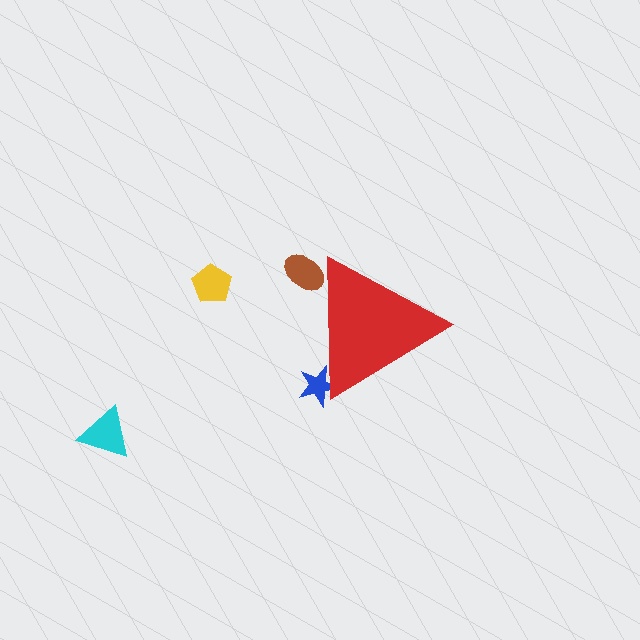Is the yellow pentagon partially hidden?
No, the yellow pentagon is fully visible.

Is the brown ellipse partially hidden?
Yes, the brown ellipse is partially hidden behind the red triangle.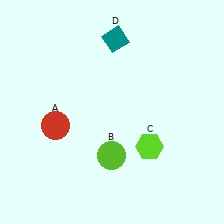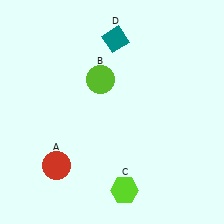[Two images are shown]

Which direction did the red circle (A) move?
The red circle (A) moved down.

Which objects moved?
The objects that moved are: the red circle (A), the lime circle (B), the lime hexagon (C).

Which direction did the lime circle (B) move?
The lime circle (B) moved up.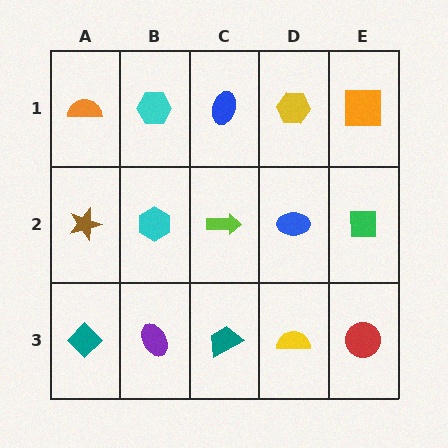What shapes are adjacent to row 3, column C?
A lime arrow (row 2, column C), a purple ellipse (row 3, column B), a yellow semicircle (row 3, column D).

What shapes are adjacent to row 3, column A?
A brown star (row 2, column A), a purple ellipse (row 3, column B).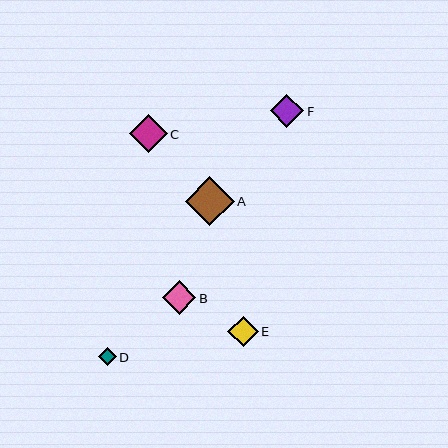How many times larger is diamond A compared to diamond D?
Diamond A is approximately 2.8 times the size of diamond D.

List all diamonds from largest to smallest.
From largest to smallest: A, C, B, F, E, D.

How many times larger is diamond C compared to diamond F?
Diamond C is approximately 1.2 times the size of diamond F.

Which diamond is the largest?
Diamond A is the largest with a size of approximately 49 pixels.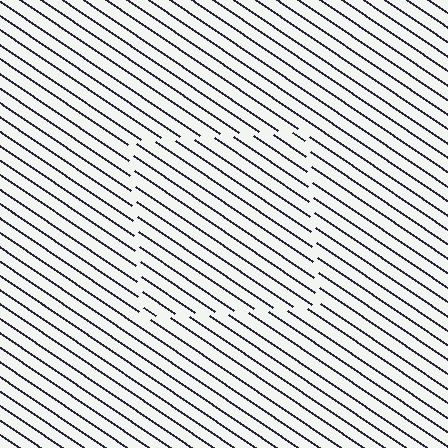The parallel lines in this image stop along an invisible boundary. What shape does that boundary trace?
An illusory square. The interior of the shape contains the same grating, shifted by half a period — the contour is defined by the phase discontinuity where line-ends from the inner and outer gratings abut.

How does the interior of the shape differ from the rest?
The interior of the shape contains the same grating, shifted by half a period — the contour is defined by the phase discontinuity where line-ends from the inner and outer gratings abut.